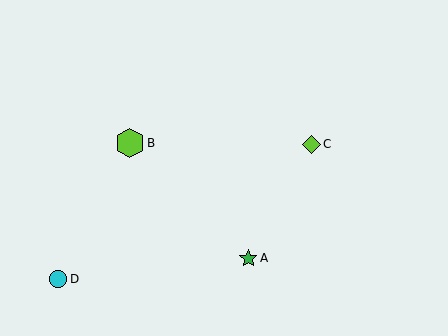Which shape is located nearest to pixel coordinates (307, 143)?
The lime diamond (labeled C) at (311, 144) is nearest to that location.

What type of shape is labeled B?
Shape B is a lime hexagon.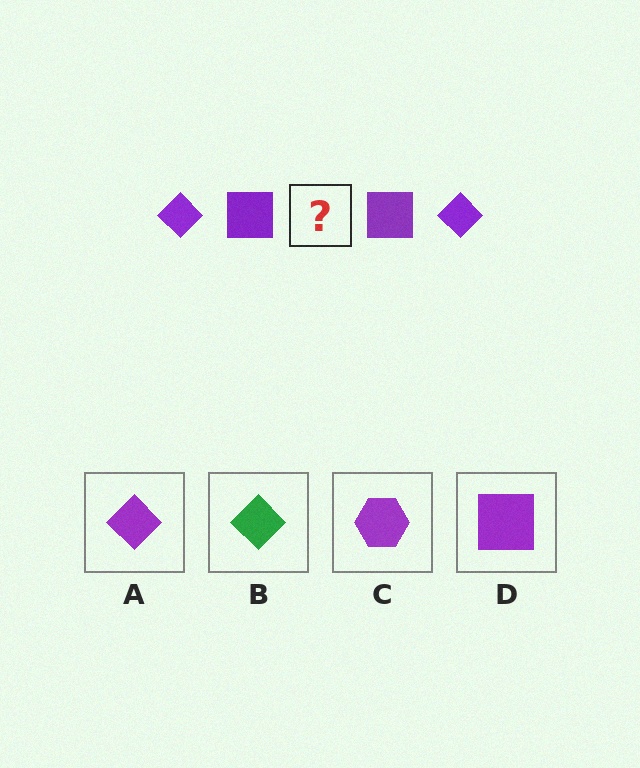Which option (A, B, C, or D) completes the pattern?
A.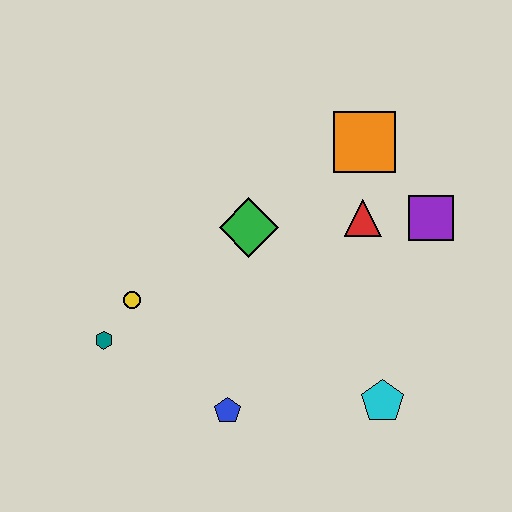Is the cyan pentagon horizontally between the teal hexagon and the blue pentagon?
No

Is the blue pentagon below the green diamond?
Yes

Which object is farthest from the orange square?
The teal hexagon is farthest from the orange square.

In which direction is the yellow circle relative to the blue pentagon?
The yellow circle is above the blue pentagon.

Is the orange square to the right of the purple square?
No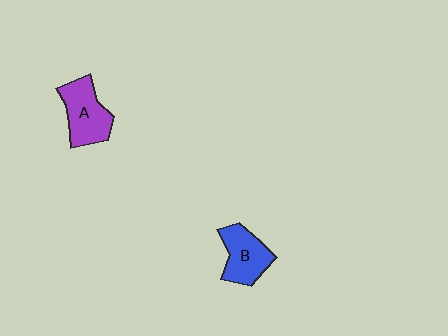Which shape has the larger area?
Shape A (purple).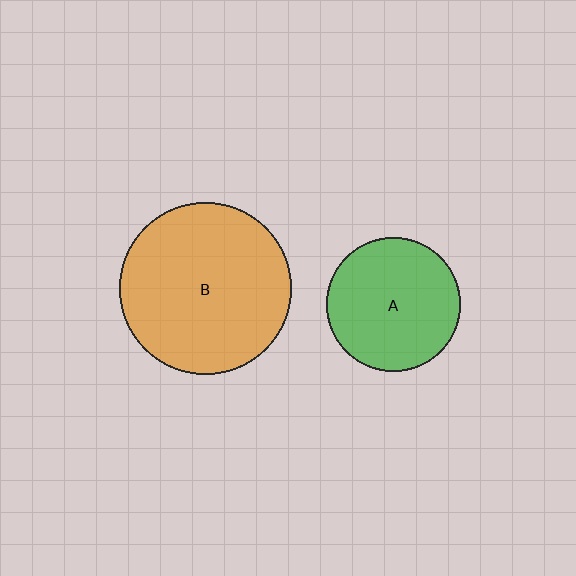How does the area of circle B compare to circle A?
Approximately 1.6 times.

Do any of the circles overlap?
No, none of the circles overlap.